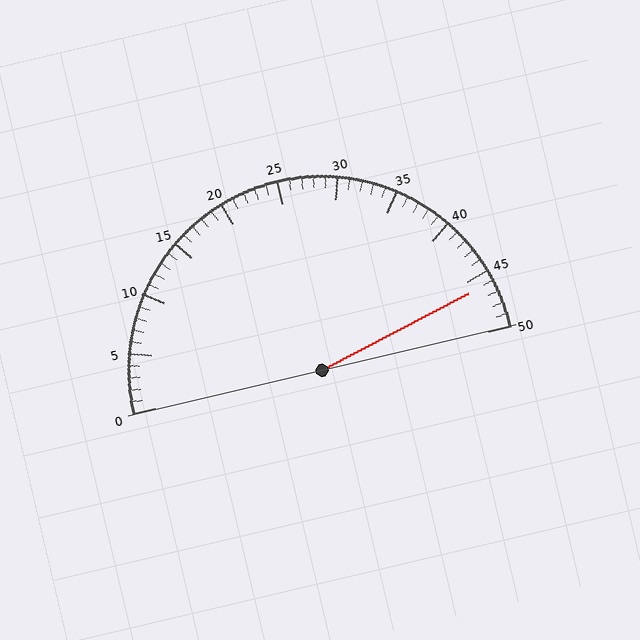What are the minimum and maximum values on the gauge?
The gauge ranges from 0 to 50.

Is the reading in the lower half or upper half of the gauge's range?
The reading is in the upper half of the range (0 to 50).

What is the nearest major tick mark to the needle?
The nearest major tick mark is 45.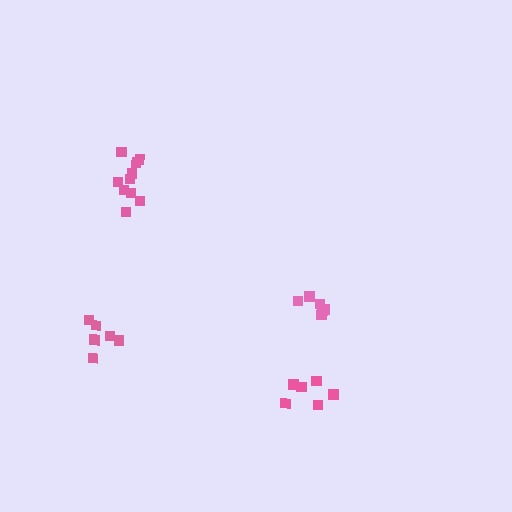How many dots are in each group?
Group 1: 6 dots, Group 2: 6 dots, Group 3: 10 dots, Group 4: 6 dots (28 total).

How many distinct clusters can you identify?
There are 4 distinct clusters.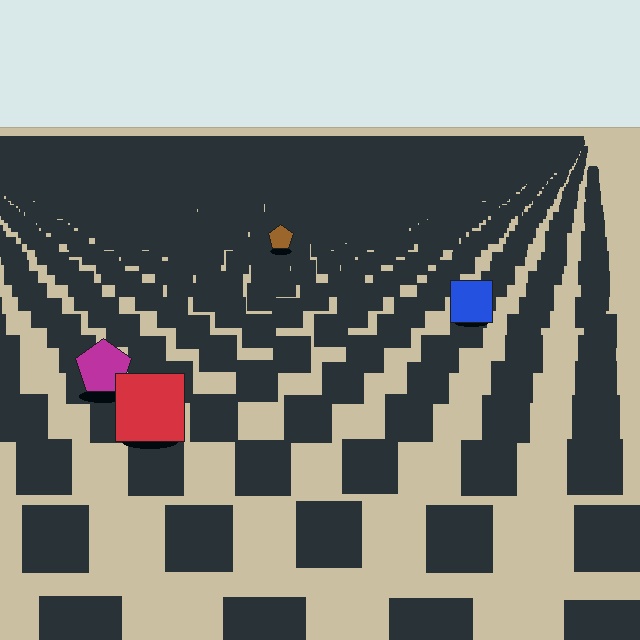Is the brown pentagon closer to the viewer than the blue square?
No. The blue square is closer — you can tell from the texture gradient: the ground texture is coarser near it.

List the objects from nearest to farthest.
From nearest to farthest: the red square, the magenta pentagon, the blue square, the brown pentagon.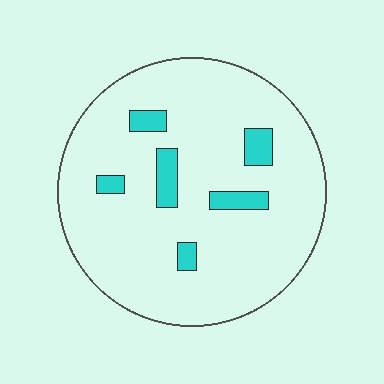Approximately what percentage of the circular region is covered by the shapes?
Approximately 10%.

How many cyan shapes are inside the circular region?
6.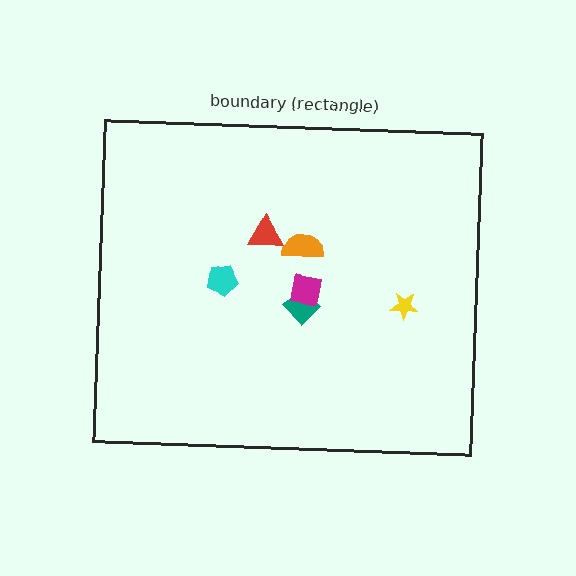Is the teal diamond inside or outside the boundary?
Inside.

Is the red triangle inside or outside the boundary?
Inside.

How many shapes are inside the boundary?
6 inside, 0 outside.